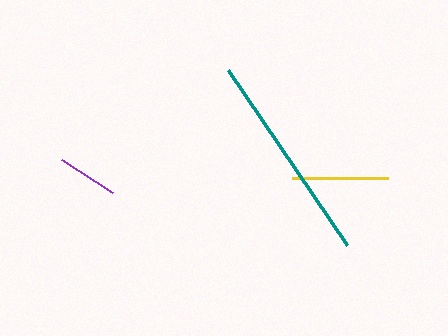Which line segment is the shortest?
The purple line is the shortest at approximately 61 pixels.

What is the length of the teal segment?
The teal segment is approximately 212 pixels long.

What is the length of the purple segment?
The purple segment is approximately 61 pixels long.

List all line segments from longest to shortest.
From longest to shortest: teal, yellow, purple.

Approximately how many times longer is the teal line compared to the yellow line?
The teal line is approximately 2.2 times the length of the yellow line.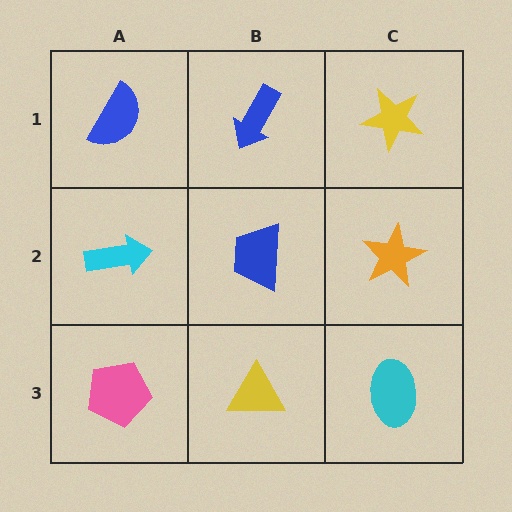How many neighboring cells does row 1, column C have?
2.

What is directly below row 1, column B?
A blue trapezoid.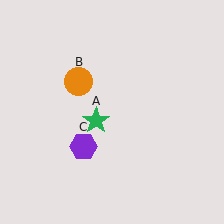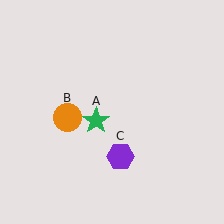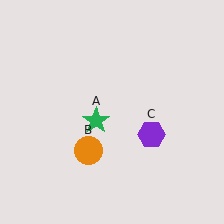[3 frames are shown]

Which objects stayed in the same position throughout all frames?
Green star (object A) remained stationary.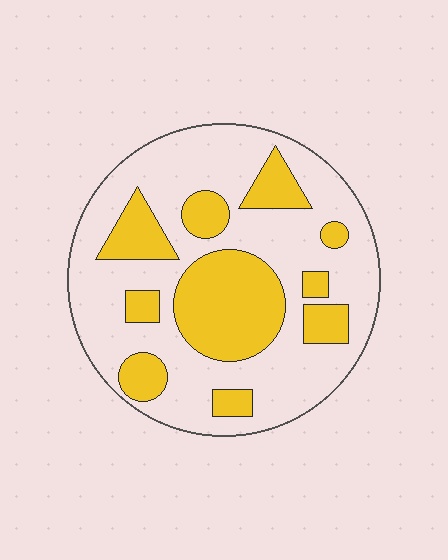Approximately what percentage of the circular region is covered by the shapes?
Approximately 30%.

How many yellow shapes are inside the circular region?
10.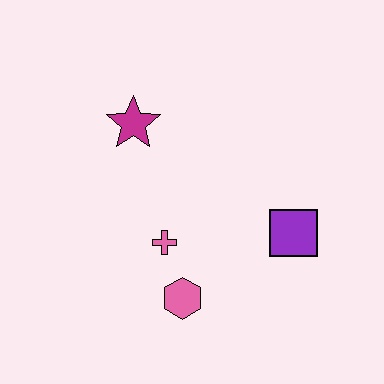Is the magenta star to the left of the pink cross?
Yes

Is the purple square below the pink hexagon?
No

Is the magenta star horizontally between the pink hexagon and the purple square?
No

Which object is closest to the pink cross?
The pink hexagon is closest to the pink cross.